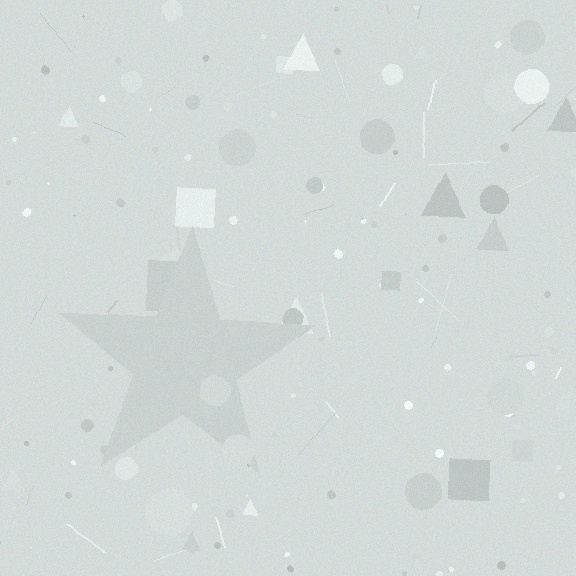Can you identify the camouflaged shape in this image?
The camouflaged shape is a star.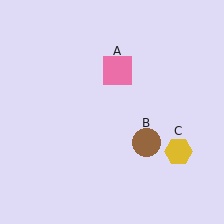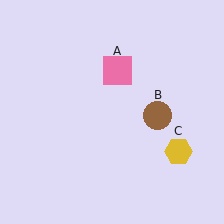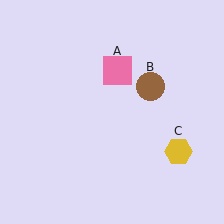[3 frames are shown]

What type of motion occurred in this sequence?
The brown circle (object B) rotated counterclockwise around the center of the scene.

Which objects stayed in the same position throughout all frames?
Pink square (object A) and yellow hexagon (object C) remained stationary.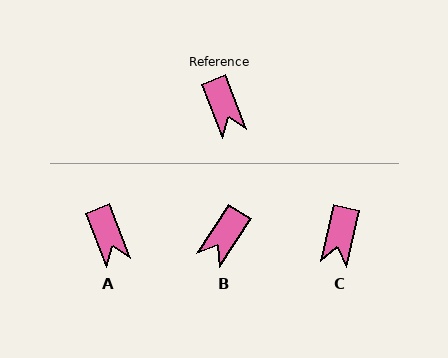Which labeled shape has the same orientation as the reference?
A.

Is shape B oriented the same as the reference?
No, it is off by about 54 degrees.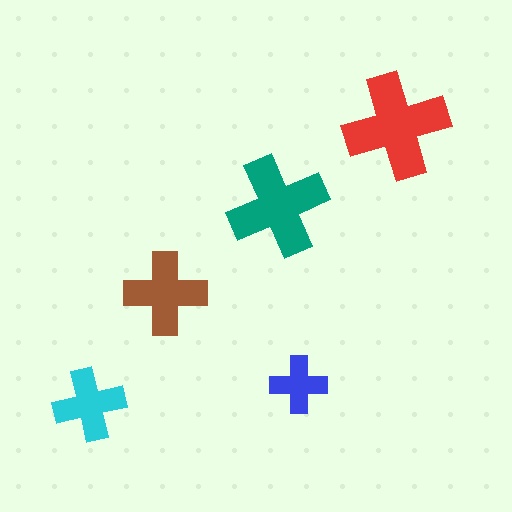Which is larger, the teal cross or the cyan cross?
The teal one.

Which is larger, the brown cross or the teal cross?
The teal one.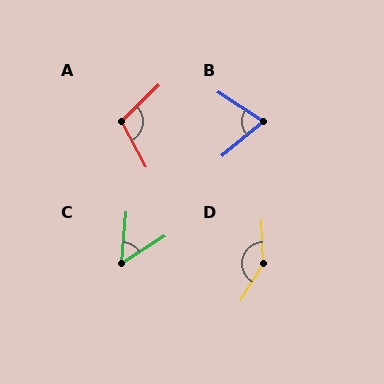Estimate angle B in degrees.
Approximately 73 degrees.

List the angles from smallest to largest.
C (53°), B (73°), A (106°), D (147°).